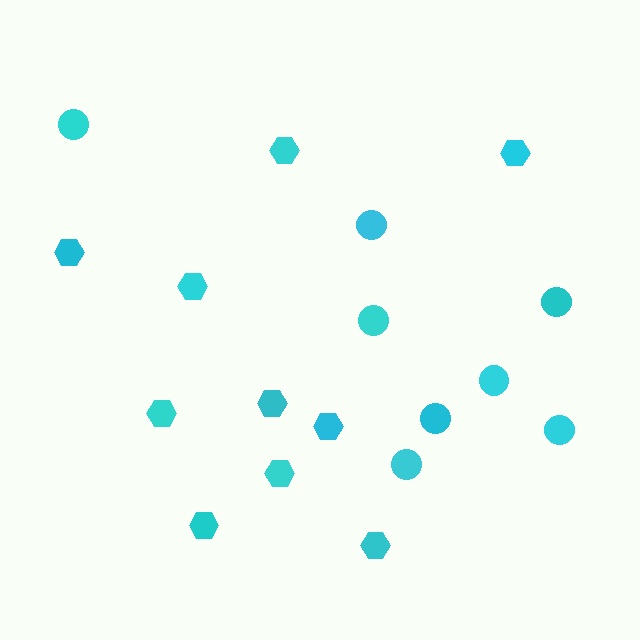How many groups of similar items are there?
There are 2 groups: one group of hexagons (10) and one group of circles (8).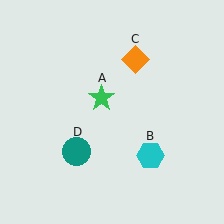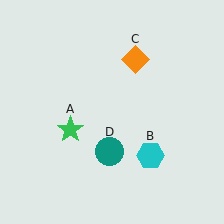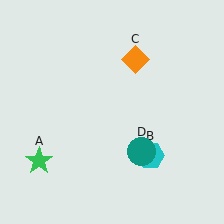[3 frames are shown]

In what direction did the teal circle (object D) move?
The teal circle (object D) moved right.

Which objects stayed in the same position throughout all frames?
Cyan hexagon (object B) and orange diamond (object C) remained stationary.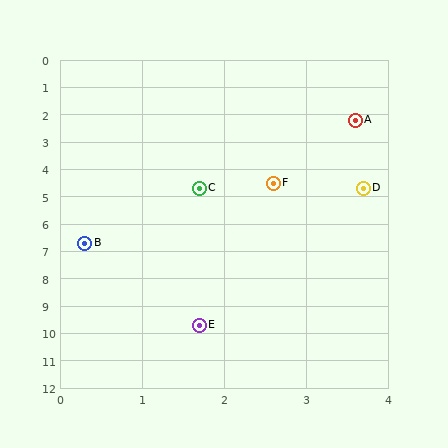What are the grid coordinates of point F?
Point F is at approximately (2.6, 4.5).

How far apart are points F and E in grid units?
Points F and E are about 5.3 grid units apart.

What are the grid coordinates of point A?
Point A is at approximately (3.6, 2.2).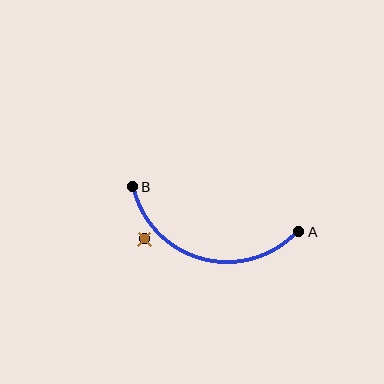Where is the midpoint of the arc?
The arc midpoint is the point on the curve farthest from the straight line joining A and B. It sits below that line.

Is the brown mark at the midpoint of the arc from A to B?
No — the brown mark does not lie on the arc at all. It sits slightly outside the curve.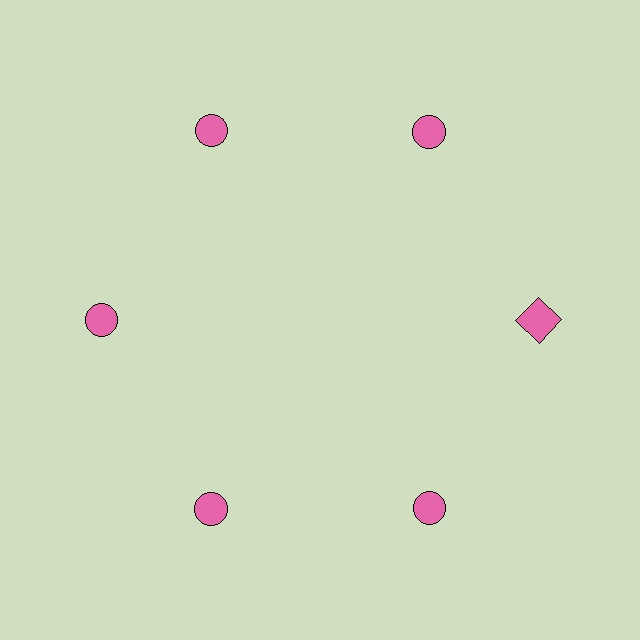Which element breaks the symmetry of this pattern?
The pink square at roughly the 3 o'clock position breaks the symmetry. All other shapes are pink circles.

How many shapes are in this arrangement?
There are 6 shapes arranged in a ring pattern.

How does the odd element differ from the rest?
It has a different shape: square instead of circle.